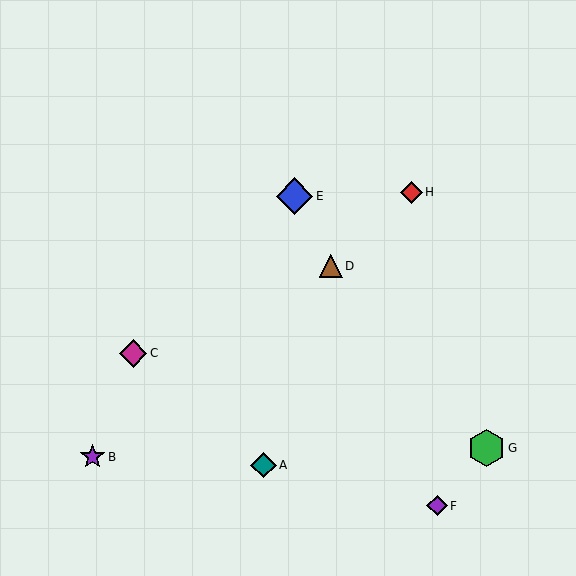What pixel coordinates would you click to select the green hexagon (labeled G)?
Click at (487, 448) to select the green hexagon G.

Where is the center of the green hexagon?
The center of the green hexagon is at (487, 448).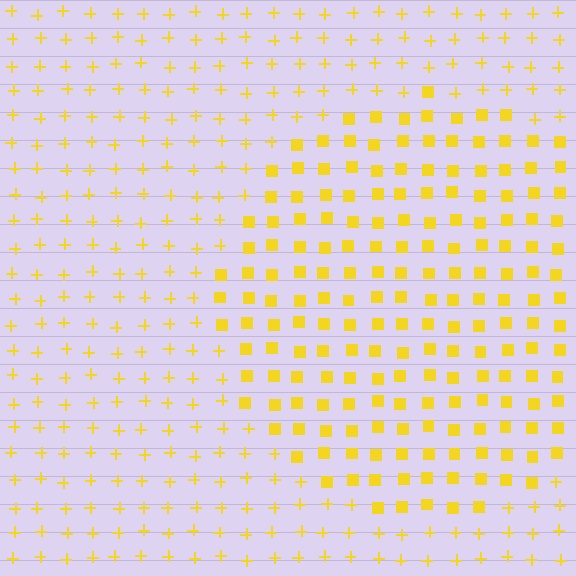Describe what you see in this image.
The image is filled with small yellow elements arranged in a uniform grid. A circle-shaped region contains squares, while the surrounding area contains plus signs. The boundary is defined purely by the change in element shape.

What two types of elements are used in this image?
The image uses squares inside the circle region and plus signs outside it.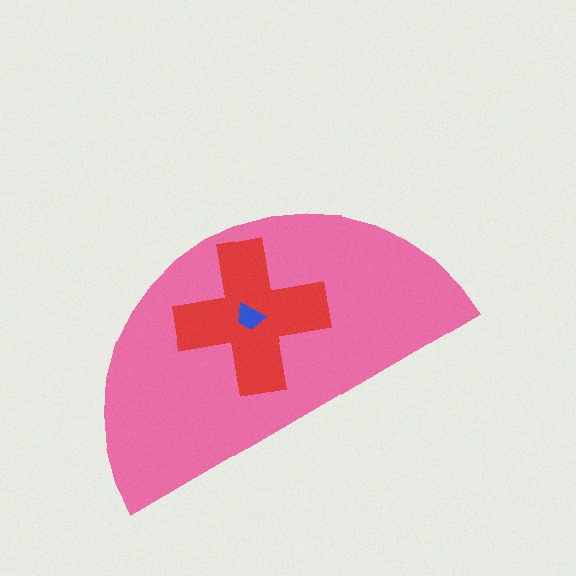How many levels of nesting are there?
3.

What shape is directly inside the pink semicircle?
The red cross.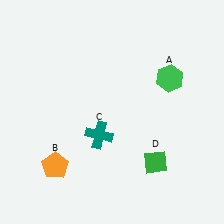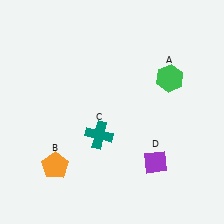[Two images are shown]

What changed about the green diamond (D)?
In Image 1, D is green. In Image 2, it changed to purple.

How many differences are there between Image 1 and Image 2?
There is 1 difference between the two images.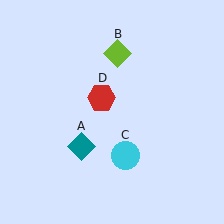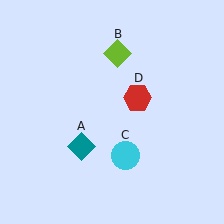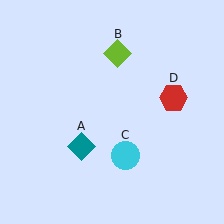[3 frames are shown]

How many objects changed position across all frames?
1 object changed position: red hexagon (object D).